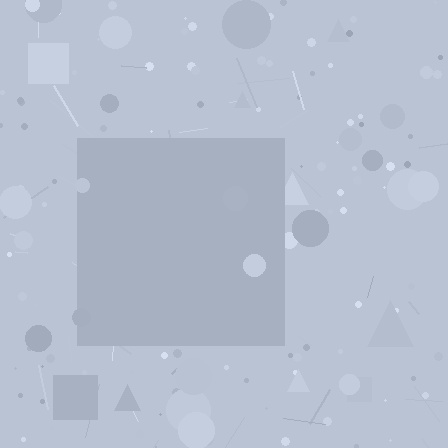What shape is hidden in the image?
A square is hidden in the image.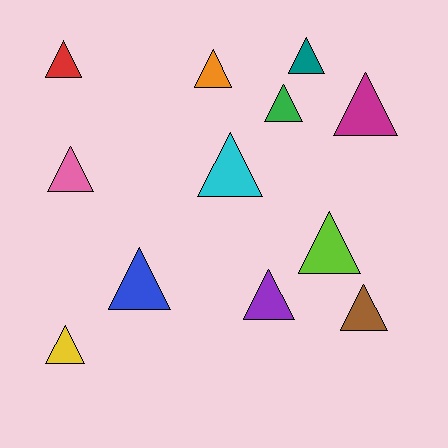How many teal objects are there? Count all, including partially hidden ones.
There is 1 teal object.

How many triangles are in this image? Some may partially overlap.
There are 12 triangles.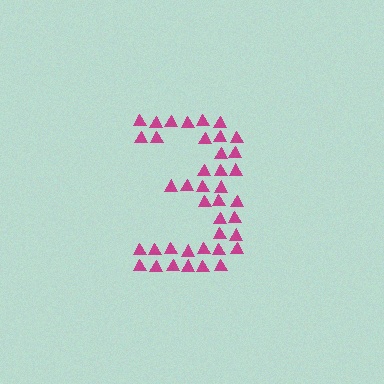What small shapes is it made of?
It is made of small triangles.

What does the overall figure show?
The overall figure shows the digit 3.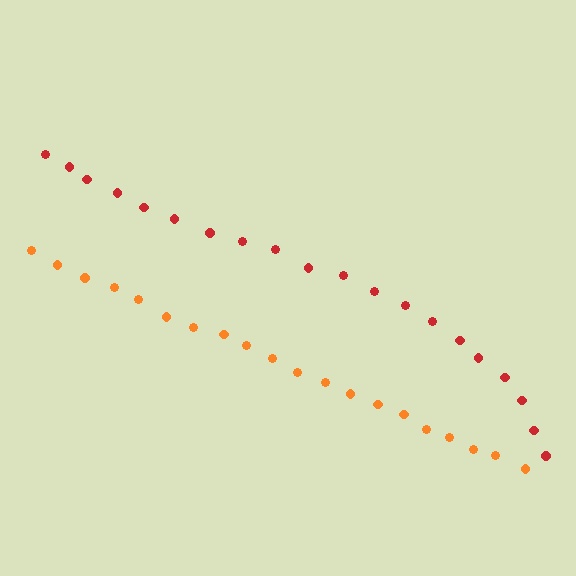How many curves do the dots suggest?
There are 2 distinct paths.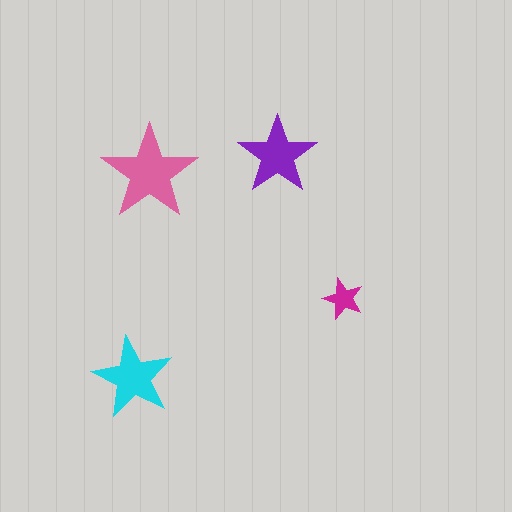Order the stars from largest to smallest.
the pink one, the cyan one, the purple one, the magenta one.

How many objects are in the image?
There are 4 objects in the image.